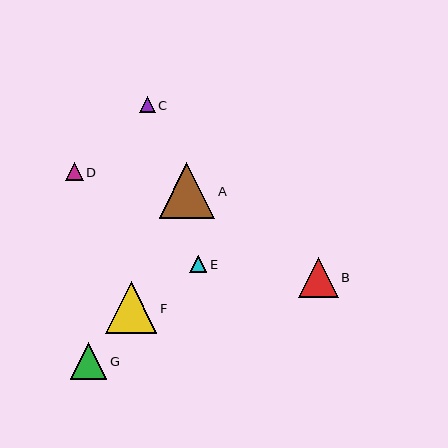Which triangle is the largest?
Triangle A is the largest with a size of approximately 56 pixels.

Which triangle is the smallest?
Triangle C is the smallest with a size of approximately 16 pixels.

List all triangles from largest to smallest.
From largest to smallest: A, F, B, G, D, E, C.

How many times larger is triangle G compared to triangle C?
Triangle G is approximately 2.2 times the size of triangle C.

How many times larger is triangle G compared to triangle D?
Triangle G is approximately 2.0 times the size of triangle D.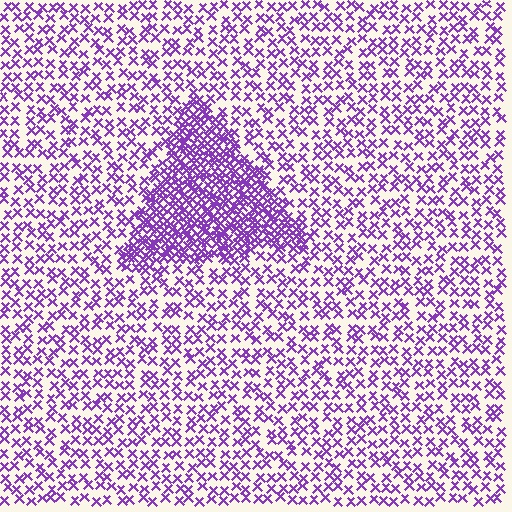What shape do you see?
I see a triangle.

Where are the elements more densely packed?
The elements are more densely packed inside the triangle boundary.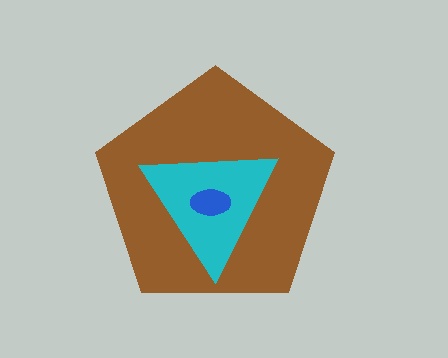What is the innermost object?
The blue ellipse.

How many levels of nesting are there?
3.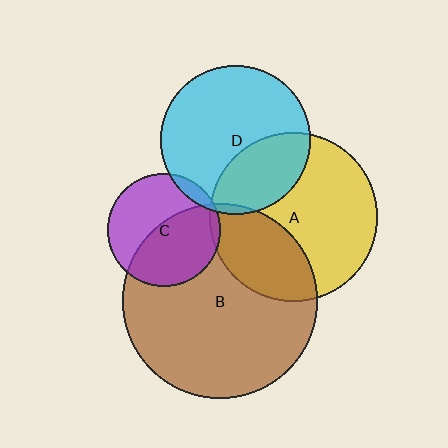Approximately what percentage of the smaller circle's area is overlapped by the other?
Approximately 30%.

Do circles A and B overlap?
Yes.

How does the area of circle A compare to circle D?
Approximately 1.3 times.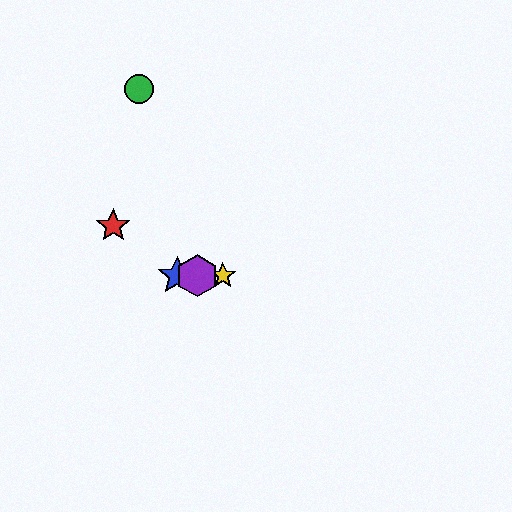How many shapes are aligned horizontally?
3 shapes (the blue star, the yellow star, the purple hexagon) are aligned horizontally.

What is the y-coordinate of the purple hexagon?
The purple hexagon is at y≈276.